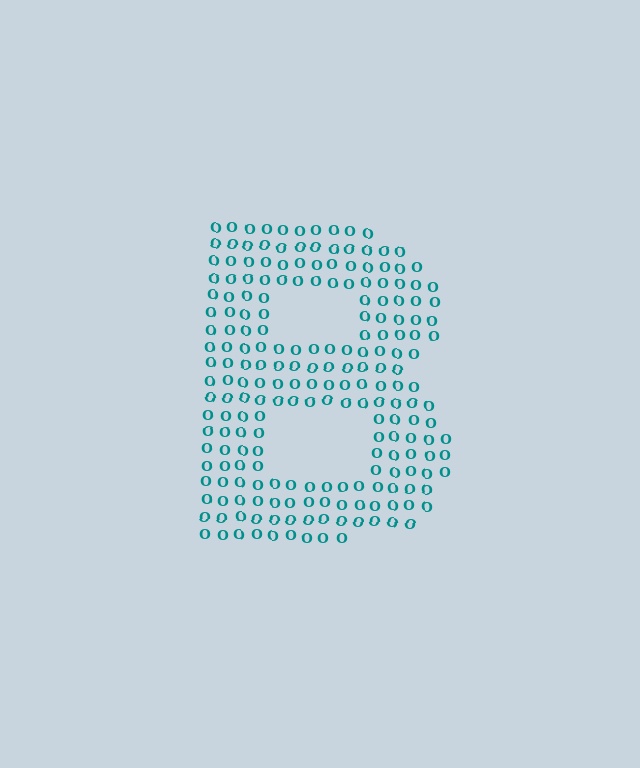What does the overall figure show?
The overall figure shows the letter B.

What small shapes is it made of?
It is made of small letter O's.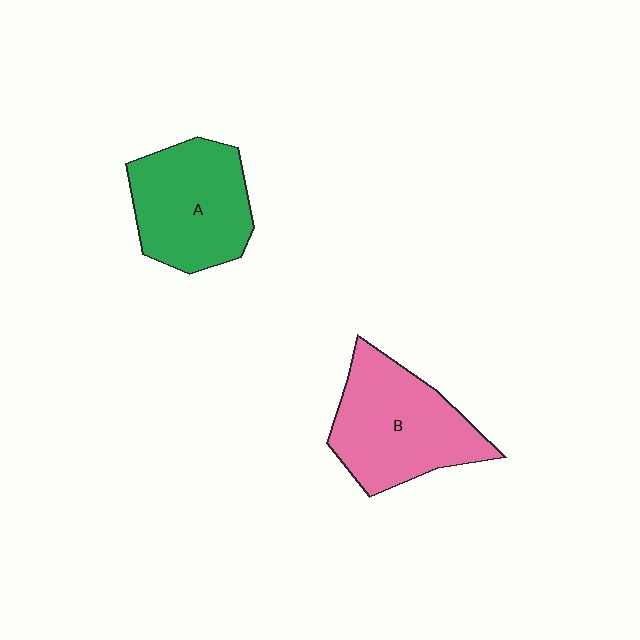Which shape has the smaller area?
Shape A (green).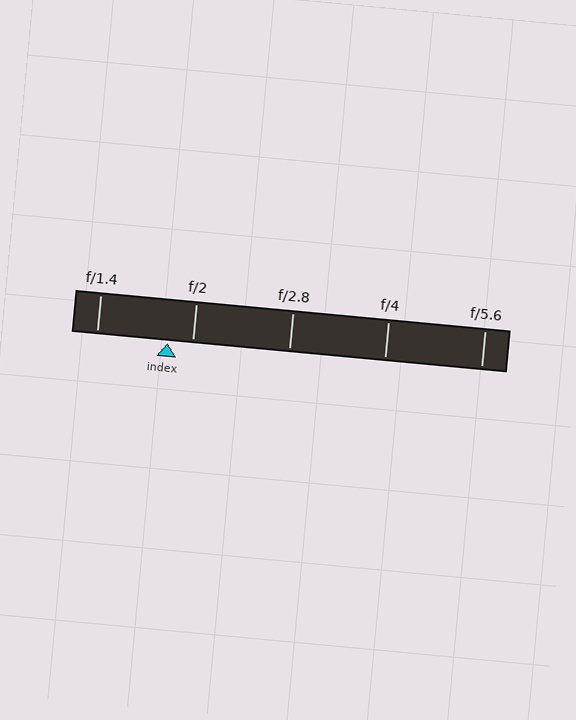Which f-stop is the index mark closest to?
The index mark is closest to f/2.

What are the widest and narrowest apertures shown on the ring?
The widest aperture shown is f/1.4 and the narrowest is f/5.6.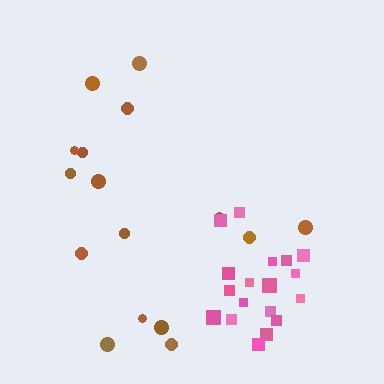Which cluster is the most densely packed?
Pink.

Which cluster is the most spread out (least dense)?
Brown.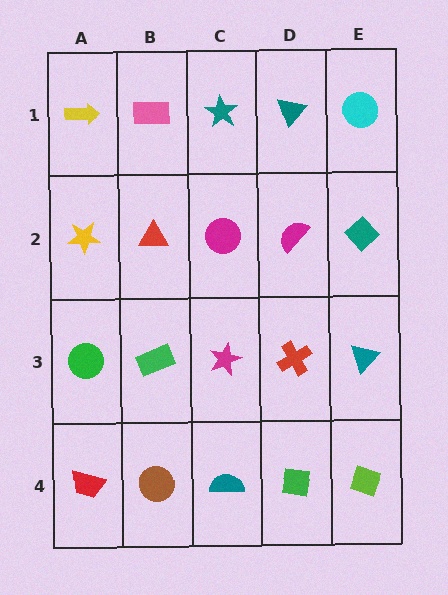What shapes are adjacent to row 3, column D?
A magenta semicircle (row 2, column D), a green square (row 4, column D), a magenta star (row 3, column C), a teal triangle (row 3, column E).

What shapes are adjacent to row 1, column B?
A red triangle (row 2, column B), a yellow arrow (row 1, column A), a teal star (row 1, column C).